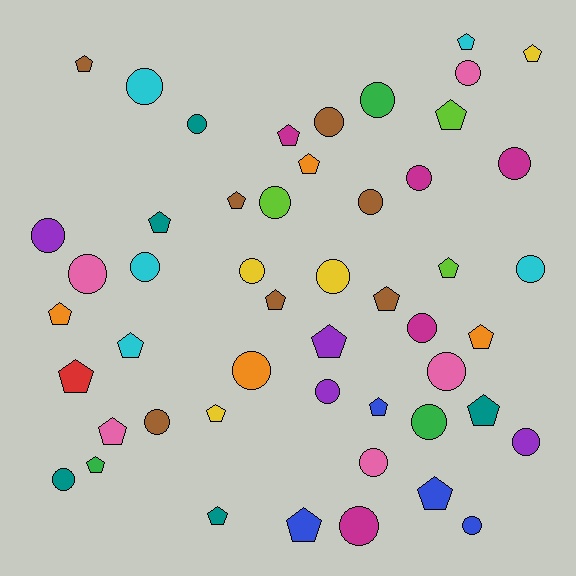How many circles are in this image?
There are 26 circles.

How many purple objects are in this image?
There are 4 purple objects.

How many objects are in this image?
There are 50 objects.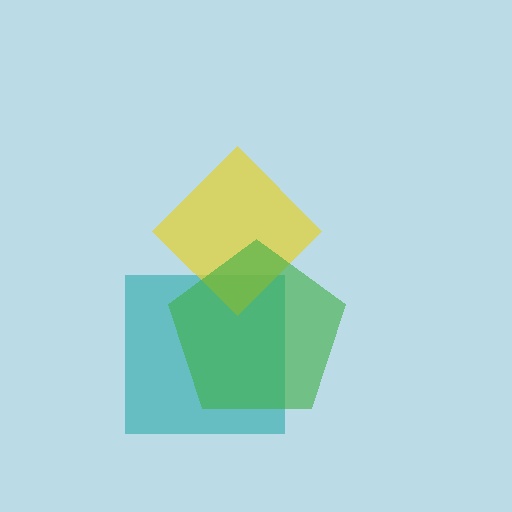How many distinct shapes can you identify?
There are 3 distinct shapes: a teal square, a yellow diamond, a green pentagon.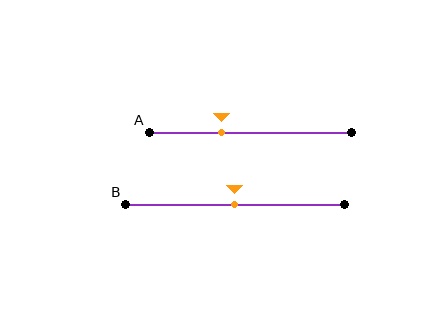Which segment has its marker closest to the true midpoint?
Segment B has its marker closest to the true midpoint.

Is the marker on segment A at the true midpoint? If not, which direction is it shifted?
No, the marker on segment A is shifted to the left by about 15% of the segment length.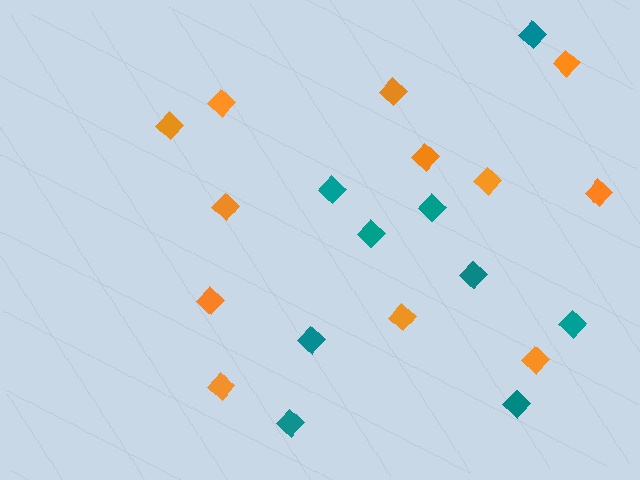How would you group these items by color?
There are 2 groups: one group of orange diamonds (12) and one group of teal diamonds (9).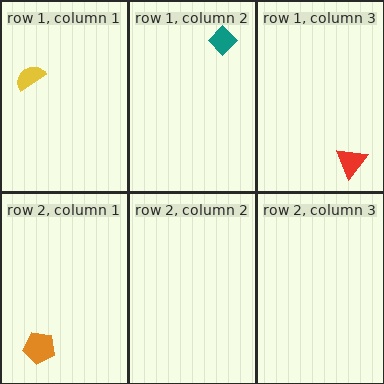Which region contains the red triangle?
The row 1, column 3 region.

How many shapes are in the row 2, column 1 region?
1.